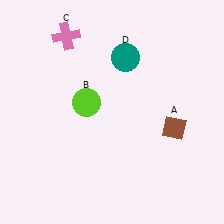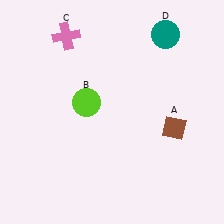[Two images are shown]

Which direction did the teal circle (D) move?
The teal circle (D) moved right.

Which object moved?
The teal circle (D) moved right.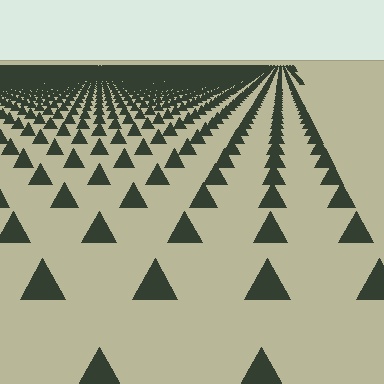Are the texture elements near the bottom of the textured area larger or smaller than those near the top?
Larger. Near the bottom, elements are closer to the viewer and appear at a bigger on-screen size.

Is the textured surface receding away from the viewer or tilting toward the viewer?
The surface is receding away from the viewer. Texture elements get smaller and denser toward the top.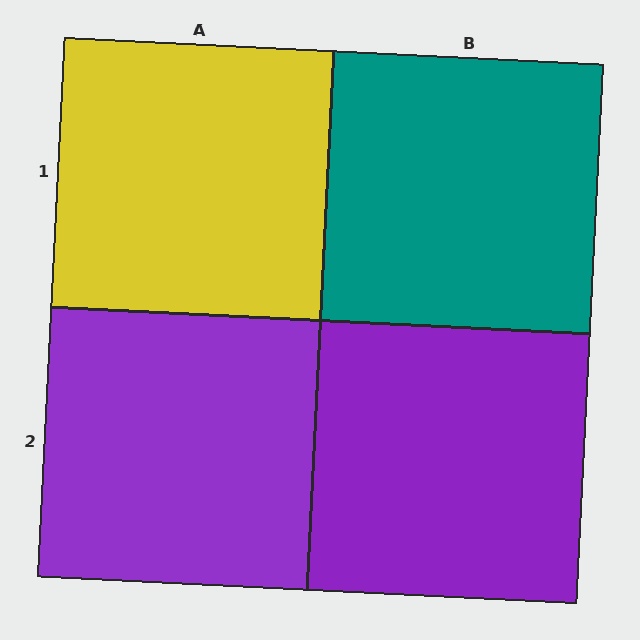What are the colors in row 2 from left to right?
Purple, purple.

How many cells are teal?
1 cell is teal.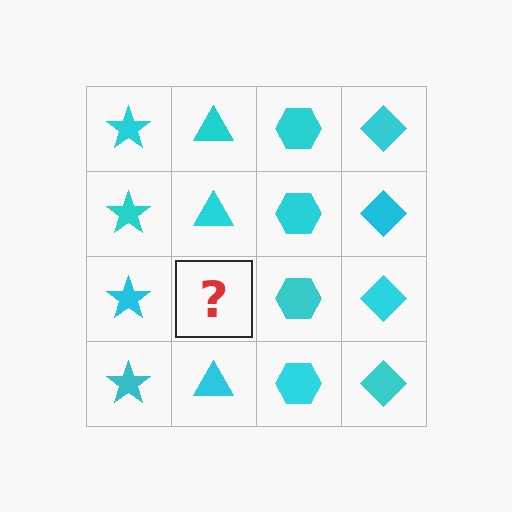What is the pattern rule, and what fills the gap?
The rule is that each column has a consistent shape. The gap should be filled with a cyan triangle.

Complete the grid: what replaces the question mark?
The question mark should be replaced with a cyan triangle.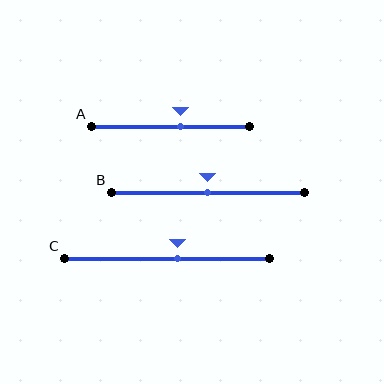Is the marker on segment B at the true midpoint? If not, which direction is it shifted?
Yes, the marker on segment B is at the true midpoint.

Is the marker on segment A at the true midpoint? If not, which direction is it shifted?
No, the marker on segment A is shifted to the right by about 7% of the segment length.